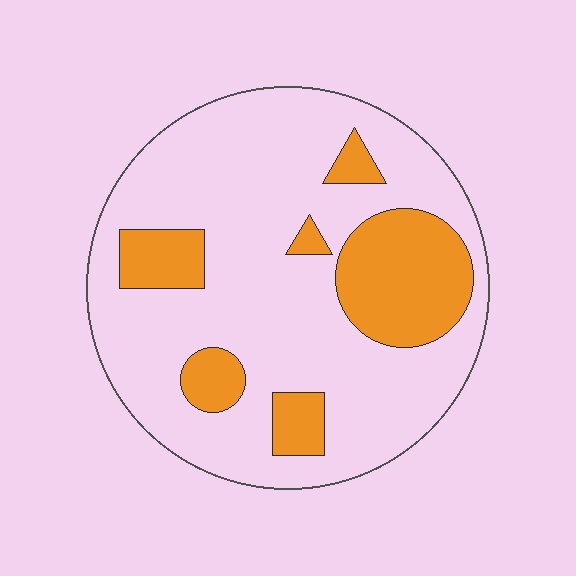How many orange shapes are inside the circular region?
6.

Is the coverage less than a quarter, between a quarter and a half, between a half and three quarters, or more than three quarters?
Less than a quarter.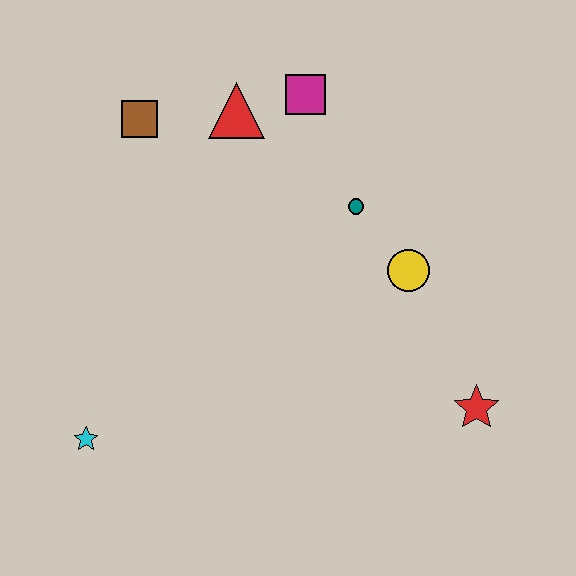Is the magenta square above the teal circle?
Yes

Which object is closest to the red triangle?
The magenta square is closest to the red triangle.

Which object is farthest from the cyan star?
The magenta square is farthest from the cyan star.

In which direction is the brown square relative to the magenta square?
The brown square is to the left of the magenta square.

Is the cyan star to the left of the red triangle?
Yes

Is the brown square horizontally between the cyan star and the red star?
Yes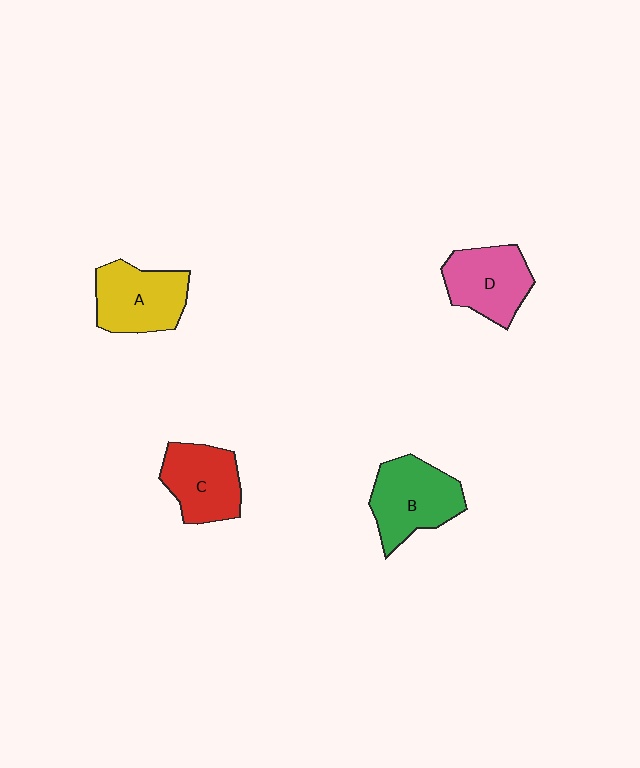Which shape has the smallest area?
Shape C (red).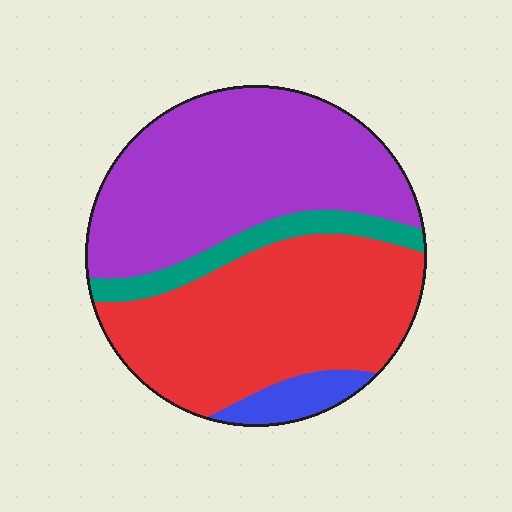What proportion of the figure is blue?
Blue covers roughly 5% of the figure.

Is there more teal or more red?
Red.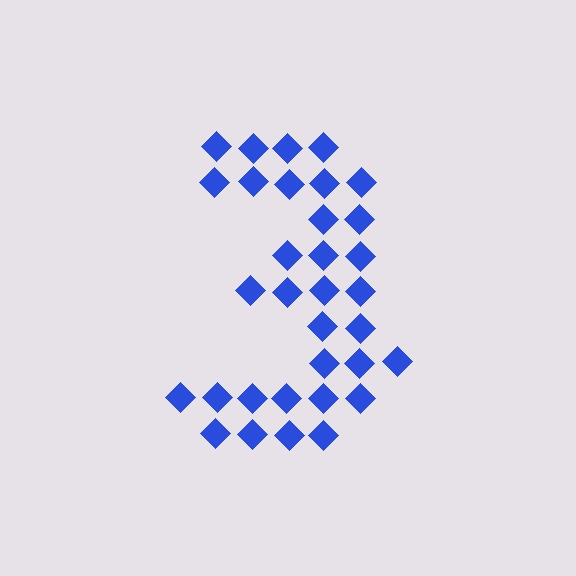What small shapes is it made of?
It is made of small diamonds.